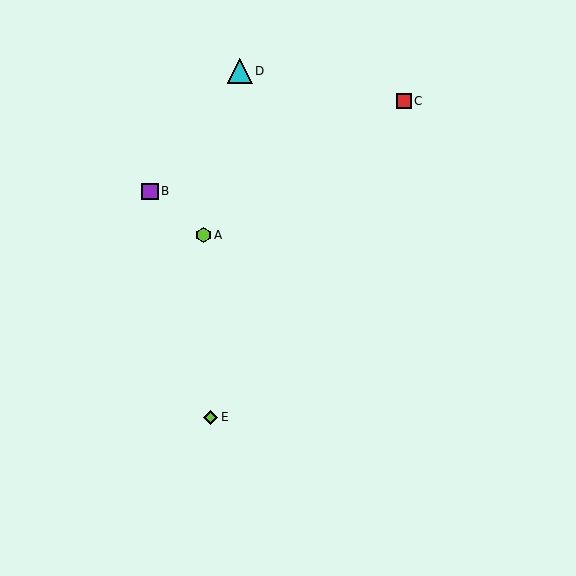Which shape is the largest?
The cyan triangle (labeled D) is the largest.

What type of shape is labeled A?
Shape A is a lime hexagon.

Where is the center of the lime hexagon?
The center of the lime hexagon is at (203, 235).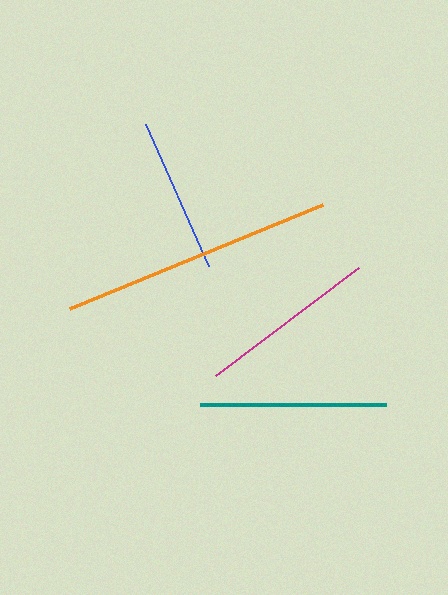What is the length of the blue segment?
The blue segment is approximately 156 pixels long.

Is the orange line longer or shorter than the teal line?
The orange line is longer than the teal line.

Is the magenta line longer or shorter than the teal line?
The teal line is longer than the magenta line.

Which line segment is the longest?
The orange line is the longest at approximately 274 pixels.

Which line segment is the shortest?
The blue line is the shortest at approximately 156 pixels.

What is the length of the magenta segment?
The magenta segment is approximately 179 pixels long.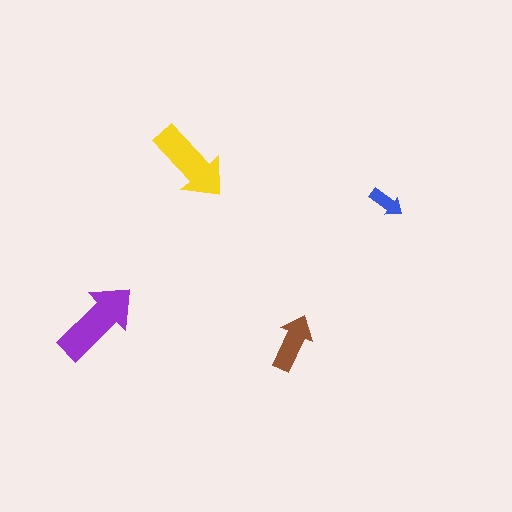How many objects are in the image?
There are 4 objects in the image.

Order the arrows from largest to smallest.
the purple one, the yellow one, the brown one, the blue one.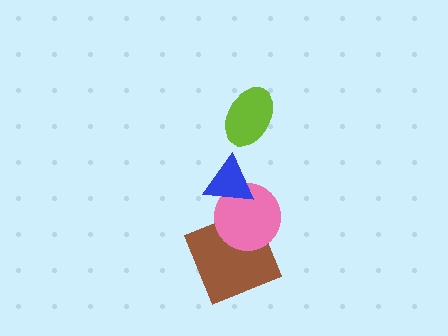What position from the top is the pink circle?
The pink circle is 3rd from the top.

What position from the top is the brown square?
The brown square is 4th from the top.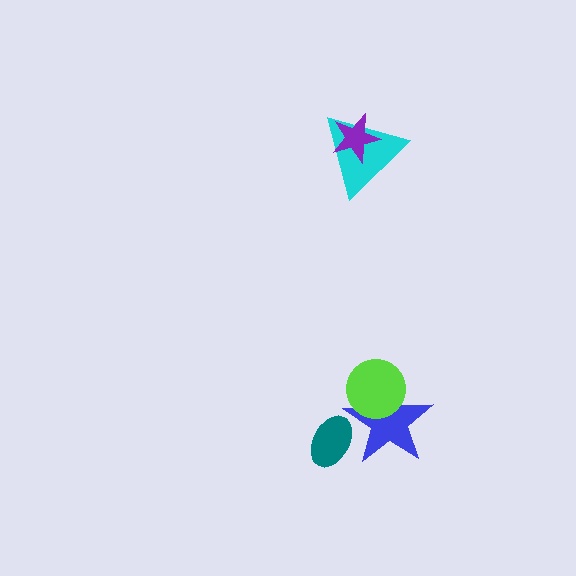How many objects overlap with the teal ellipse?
1 object overlaps with the teal ellipse.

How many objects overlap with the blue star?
2 objects overlap with the blue star.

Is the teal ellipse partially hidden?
Yes, it is partially covered by another shape.